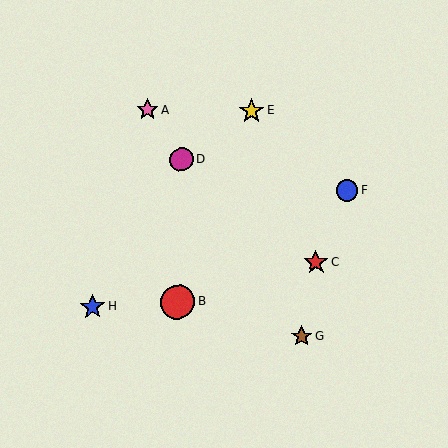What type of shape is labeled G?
Shape G is a brown star.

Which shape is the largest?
The red circle (labeled B) is the largest.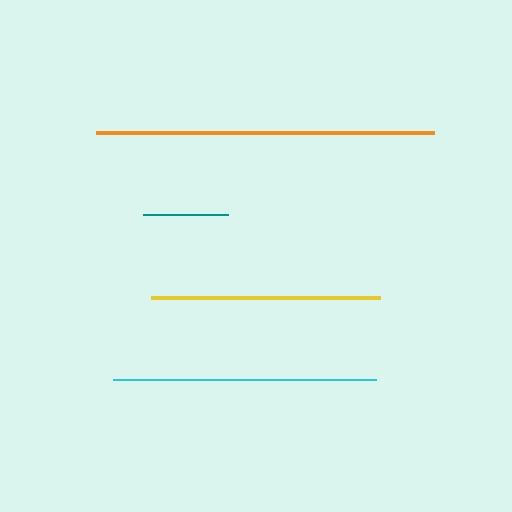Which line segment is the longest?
The orange line is the longest at approximately 337 pixels.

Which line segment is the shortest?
The teal line is the shortest at approximately 84 pixels.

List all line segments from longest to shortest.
From longest to shortest: orange, cyan, yellow, teal.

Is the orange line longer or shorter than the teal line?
The orange line is longer than the teal line.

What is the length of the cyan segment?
The cyan segment is approximately 263 pixels long.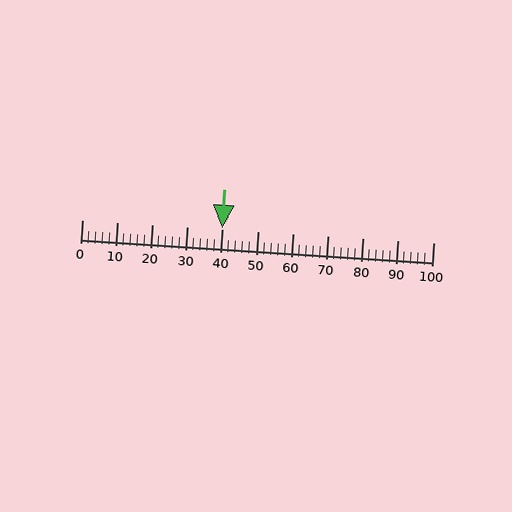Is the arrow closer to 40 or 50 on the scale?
The arrow is closer to 40.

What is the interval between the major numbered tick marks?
The major tick marks are spaced 10 units apart.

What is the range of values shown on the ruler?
The ruler shows values from 0 to 100.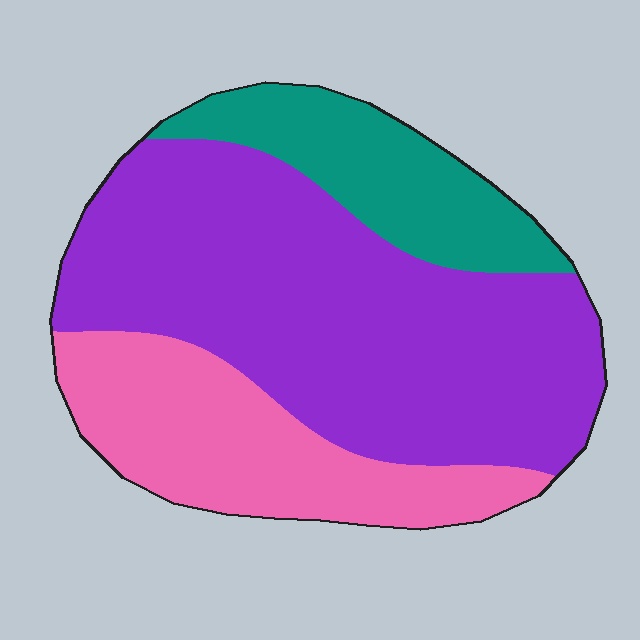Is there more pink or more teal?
Pink.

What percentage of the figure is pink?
Pink takes up about one quarter (1/4) of the figure.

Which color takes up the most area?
Purple, at roughly 55%.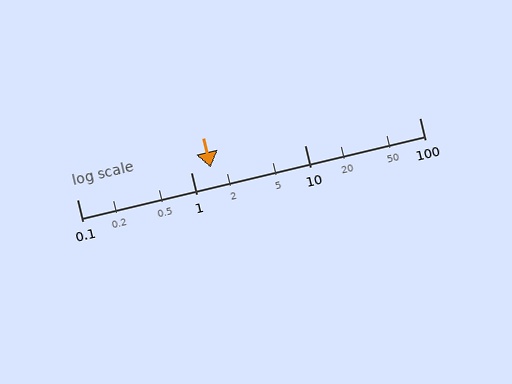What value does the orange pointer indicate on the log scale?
The pointer indicates approximately 1.5.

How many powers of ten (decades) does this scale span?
The scale spans 3 decades, from 0.1 to 100.